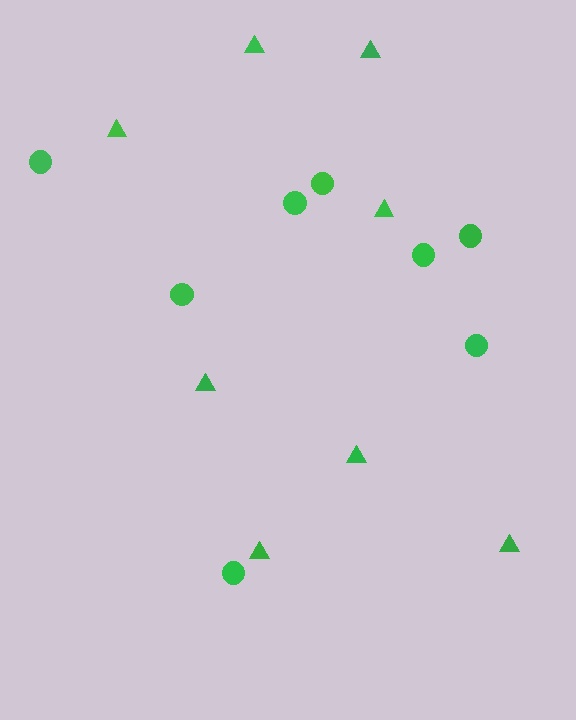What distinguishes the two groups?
There are 2 groups: one group of circles (8) and one group of triangles (8).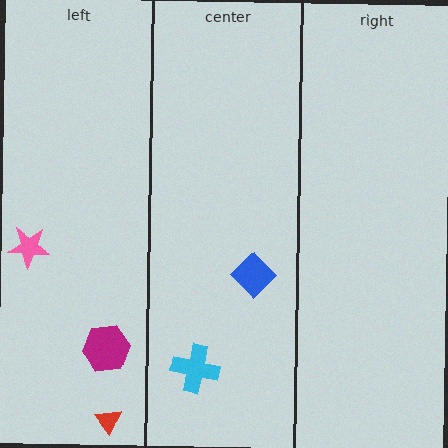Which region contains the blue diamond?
The center region.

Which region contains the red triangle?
The left region.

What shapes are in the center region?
The cyan cross, the blue diamond.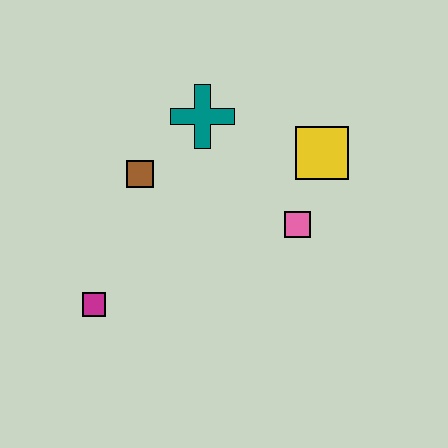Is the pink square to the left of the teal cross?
No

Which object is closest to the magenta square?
The brown square is closest to the magenta square.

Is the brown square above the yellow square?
No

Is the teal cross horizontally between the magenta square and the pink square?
Yes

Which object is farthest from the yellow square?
The magenta square is farthest from the yellow square.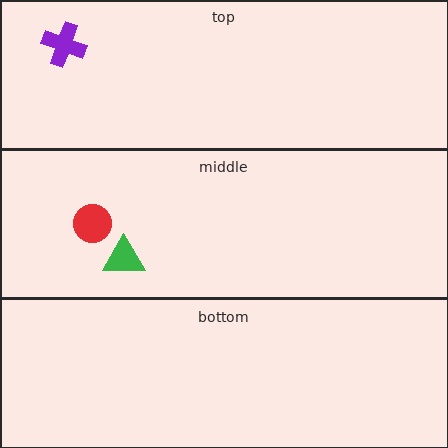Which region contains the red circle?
The middle region.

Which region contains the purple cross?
The top region.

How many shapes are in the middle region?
2.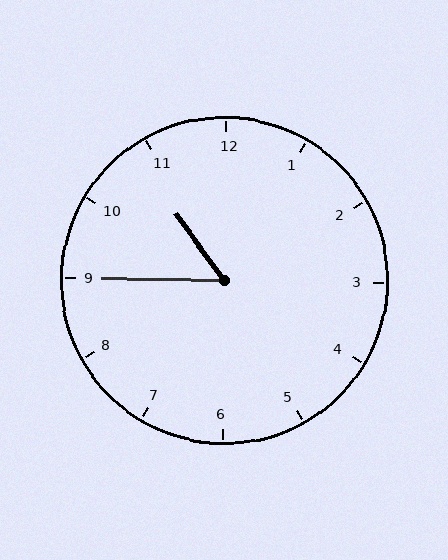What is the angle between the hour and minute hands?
Approximately 52 degrees.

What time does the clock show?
10:45.